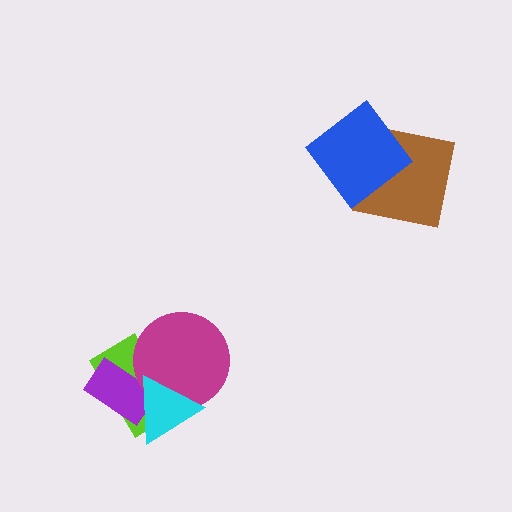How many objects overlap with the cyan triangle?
3 objects overlap with the cyan triangle.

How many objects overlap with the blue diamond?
1 object overlaps with the blue diamond.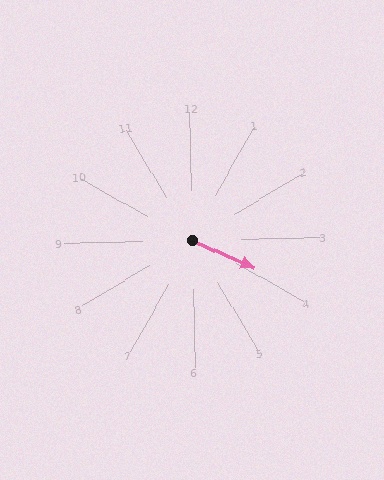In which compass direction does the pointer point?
Southeast.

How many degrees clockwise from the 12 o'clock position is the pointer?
Approximately 115 degrees.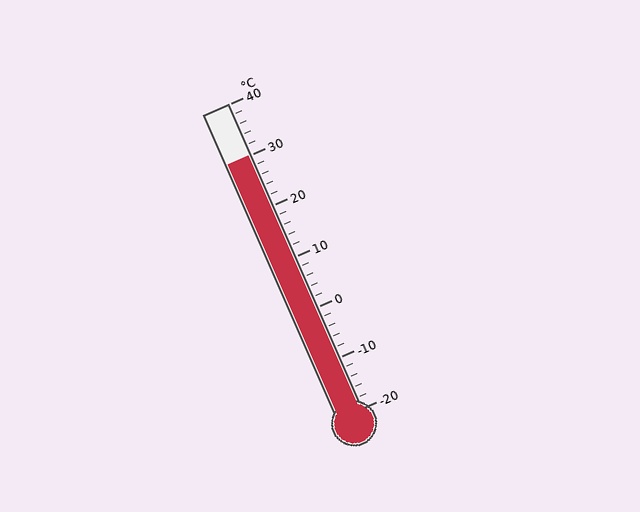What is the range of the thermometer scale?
The thermometer scale ranges from -20°C to 40°C.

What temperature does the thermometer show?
The thermometer shows approximately 30°C.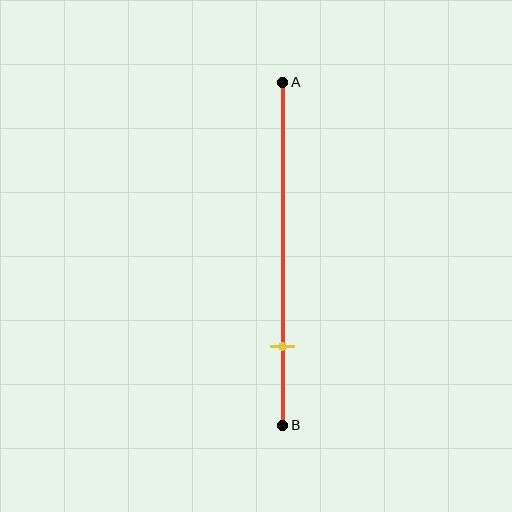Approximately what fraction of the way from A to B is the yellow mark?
The yellow mark is approximately 75% of the way from A to B.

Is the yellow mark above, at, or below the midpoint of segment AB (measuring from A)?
The yellow mark is below the midpoint of segment AB.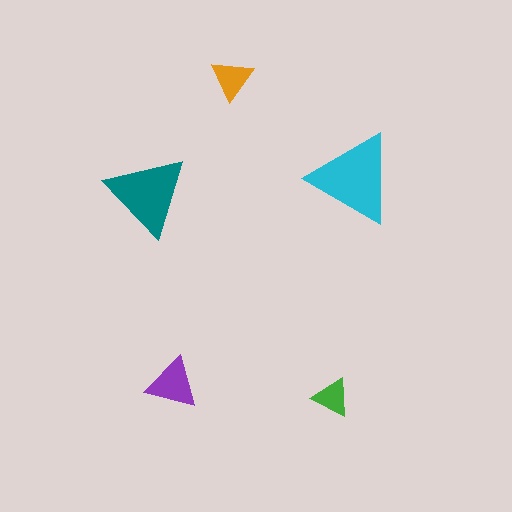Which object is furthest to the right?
The cyan triangle is rightmost.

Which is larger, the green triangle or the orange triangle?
The orange one.